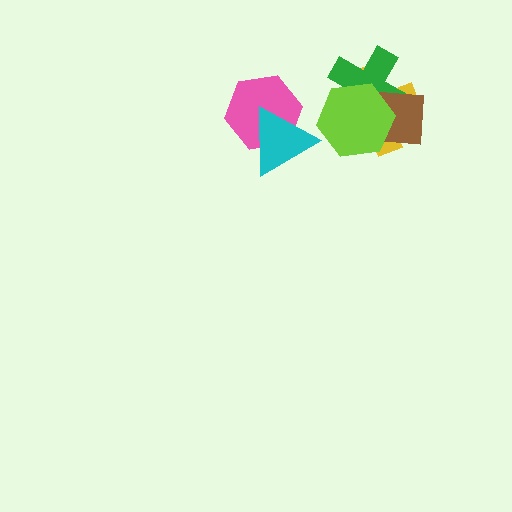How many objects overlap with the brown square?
3 objects overlap with the brown square.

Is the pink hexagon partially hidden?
Yes, it is partially covered by another shape.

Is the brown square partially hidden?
Yes, it is partially covered by another shape.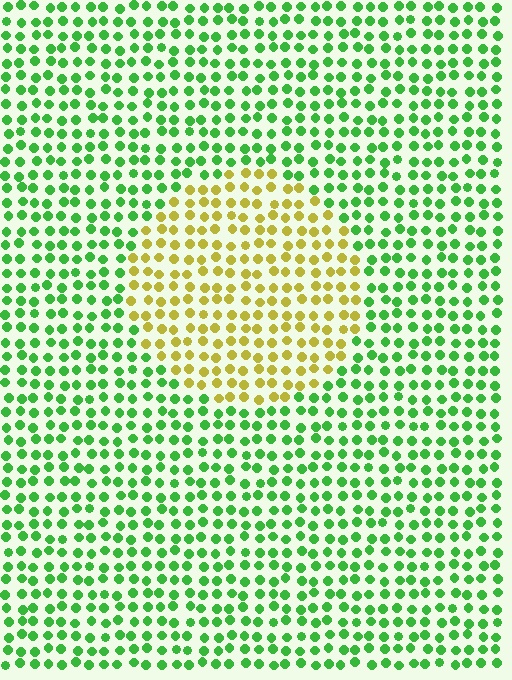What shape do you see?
I see a circle.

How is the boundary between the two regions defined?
The boundary is defined purely by a slight shift in hue (about 63 degrees). Spacing, size, and orientation are identical on both sides.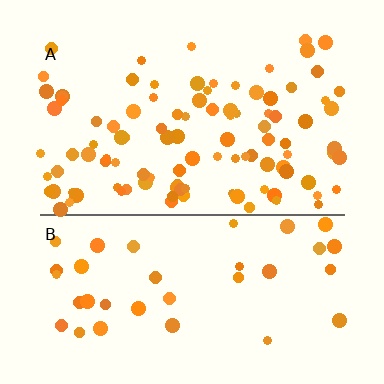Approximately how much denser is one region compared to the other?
Approximately 2.7× — region A over region B.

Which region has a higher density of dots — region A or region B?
A (the top).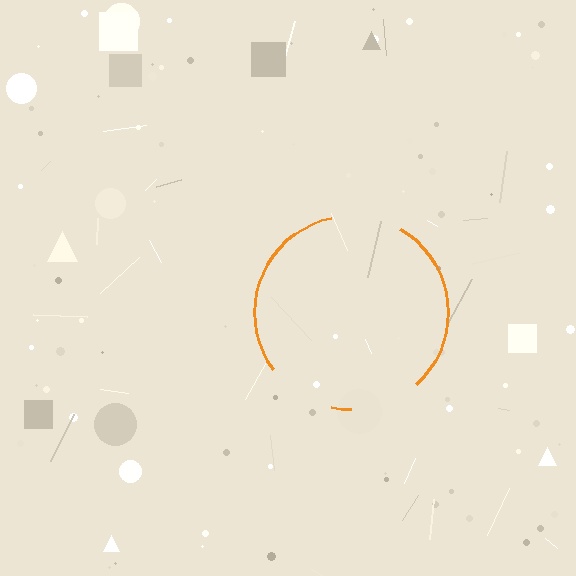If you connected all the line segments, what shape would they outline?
They would outline a circle.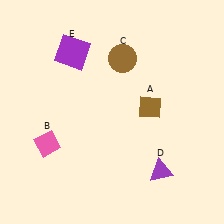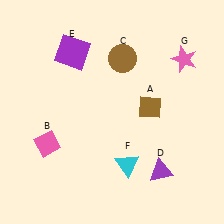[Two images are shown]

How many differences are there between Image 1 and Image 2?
There are 2 differences between the two images.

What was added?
A cyan triangle (F), a pink star (G) were added in Image 2.